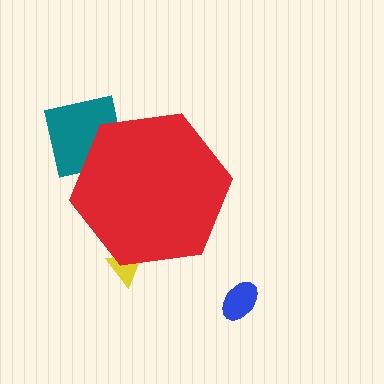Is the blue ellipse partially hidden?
No, the blue ellipse is fully visible.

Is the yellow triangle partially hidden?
Yes, the yellow triangle is partially hidden behind the red hexagon.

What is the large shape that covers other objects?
A red hexagon.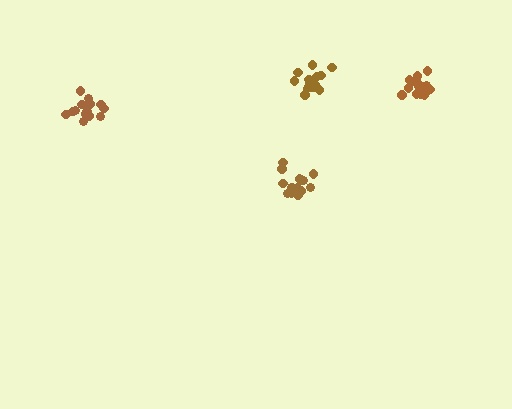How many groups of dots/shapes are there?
There are 4 groups.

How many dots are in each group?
Group 1: 15 dots, Group 2: 16 dots, Group 3: 18 dots, Group 4: 17 dots (66 total).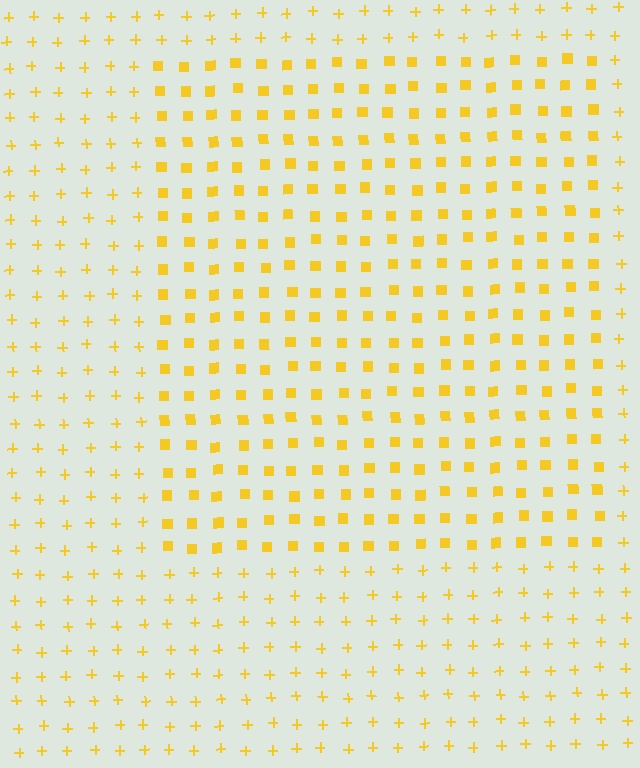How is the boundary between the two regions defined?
The boundary is defined by a change in element shape: squares inside vs. plus signs outside. All elements share the same color and spacing.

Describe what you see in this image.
The image is filled with small yellow elements arranged in a uniform grid. A rectangle-shaped region contains squares, while the surrounding area contains plus signs. The boundary is defined purely by the change in element shape.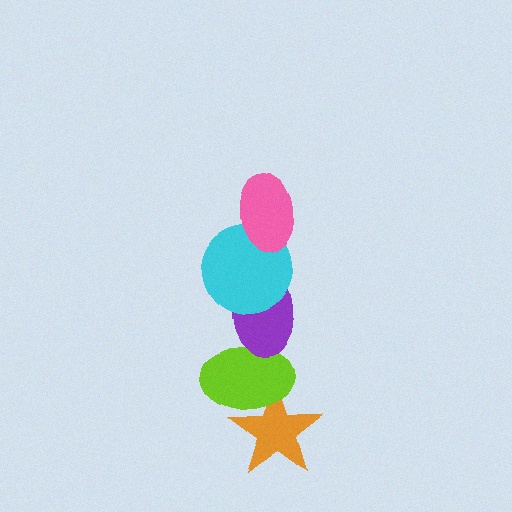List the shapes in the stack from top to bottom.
From top to bottom: the pink ellipse, the cyan circle, the purple ellipse, the lime ellipse, the orange star.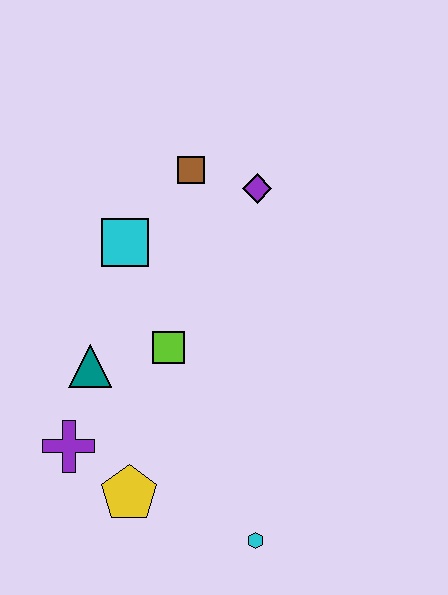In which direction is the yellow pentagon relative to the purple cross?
The yellow pentagon is to the right of the purple cross.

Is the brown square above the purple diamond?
Yes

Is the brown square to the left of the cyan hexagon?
Yes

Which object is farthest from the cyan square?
The cyan hexagon is farthest from the cyan square.